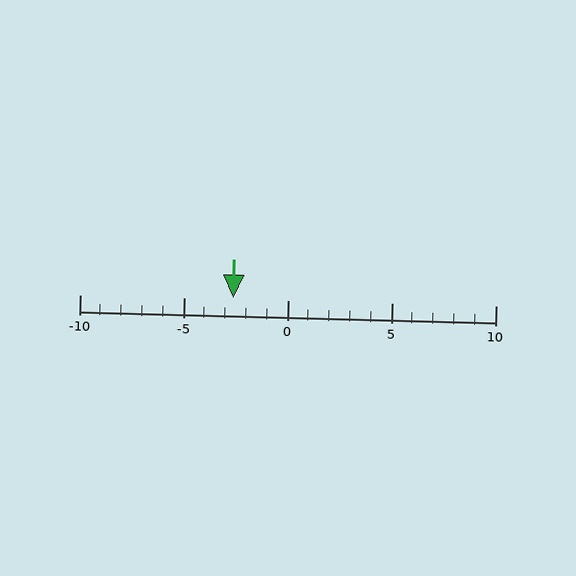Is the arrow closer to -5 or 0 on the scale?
The arrow is closer to -5.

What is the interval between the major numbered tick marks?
The major tick marks are spaced 5 units apart.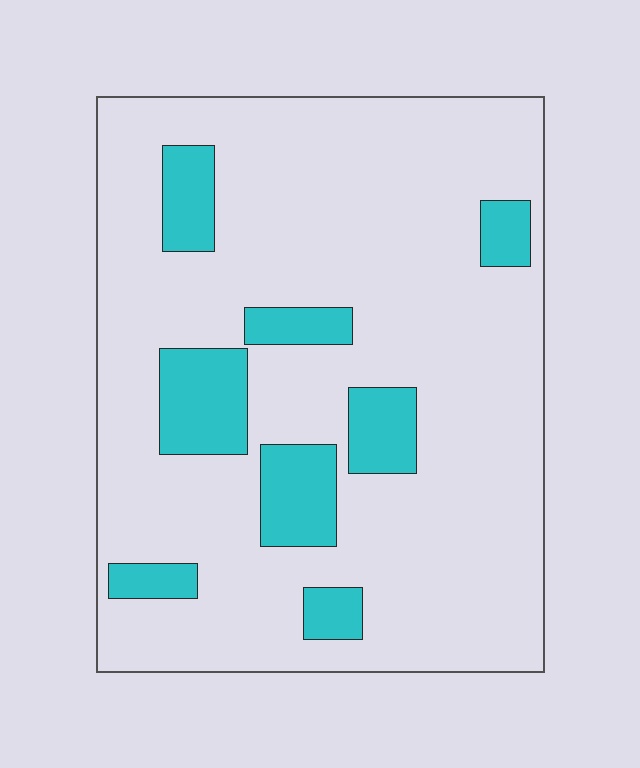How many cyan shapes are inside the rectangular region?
8.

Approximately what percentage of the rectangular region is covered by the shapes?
Approximately 15%.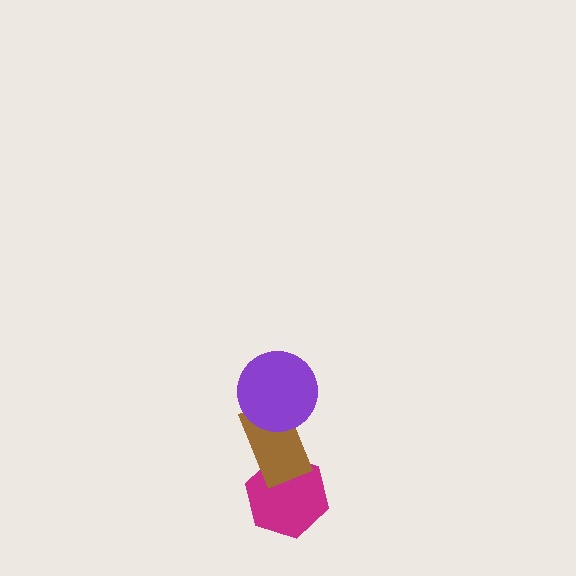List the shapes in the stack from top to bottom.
From top to bottom: the purple circle, the brown rectangle, the magenta hexagon.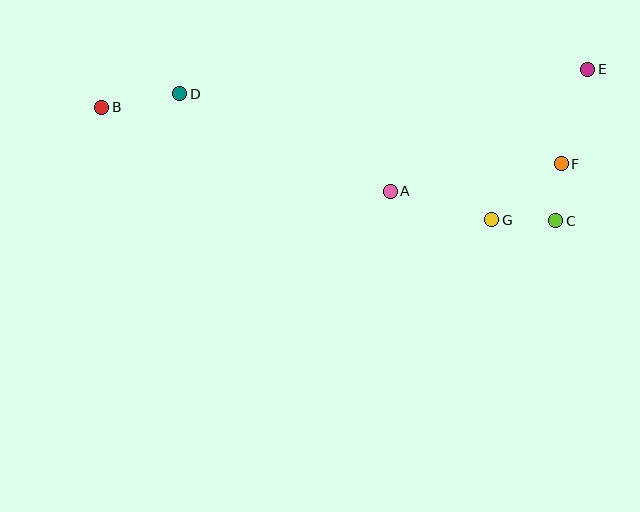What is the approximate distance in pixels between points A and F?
The distance between A and F is approximately 173 pixels.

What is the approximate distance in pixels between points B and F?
The distance between B and F is approximately 463 pixels.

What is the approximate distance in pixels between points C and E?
The distance between C and E is approximately 155 pixels.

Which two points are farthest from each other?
Points B and E are farthest from each other.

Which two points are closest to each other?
Points C and F are closest to each other.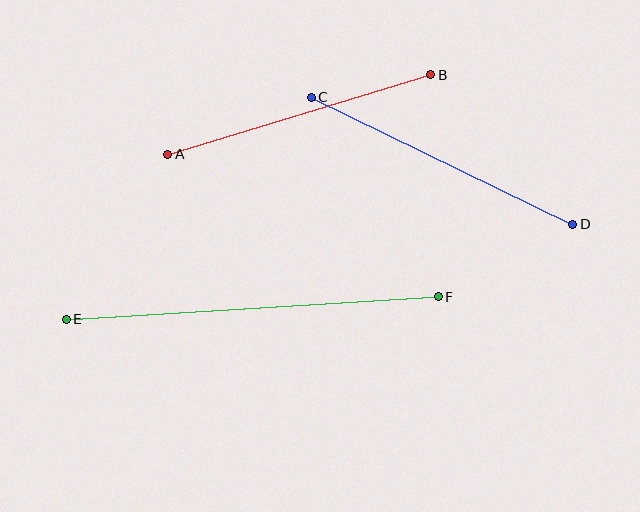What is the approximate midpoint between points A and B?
The midpoint is at approximately (299, 115) pixels.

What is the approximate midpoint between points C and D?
The midpoint is at approximately (442, 161) pixels.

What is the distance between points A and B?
The distance is approximately 275 pixels.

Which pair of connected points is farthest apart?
Points E and F are farthest apart.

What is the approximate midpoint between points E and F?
The midpoint is at approximately (252, 308) pixels.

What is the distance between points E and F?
The distance is approximately 373 pixels.